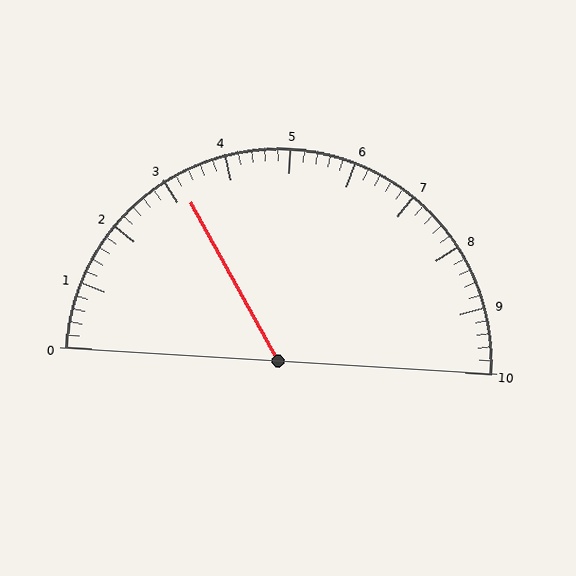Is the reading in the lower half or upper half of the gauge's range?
The reading is in the lower half of the range (0 to 10).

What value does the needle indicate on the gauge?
The needle indicates approximately 3.2.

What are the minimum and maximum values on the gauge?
The gauge ranges from 0 to 10.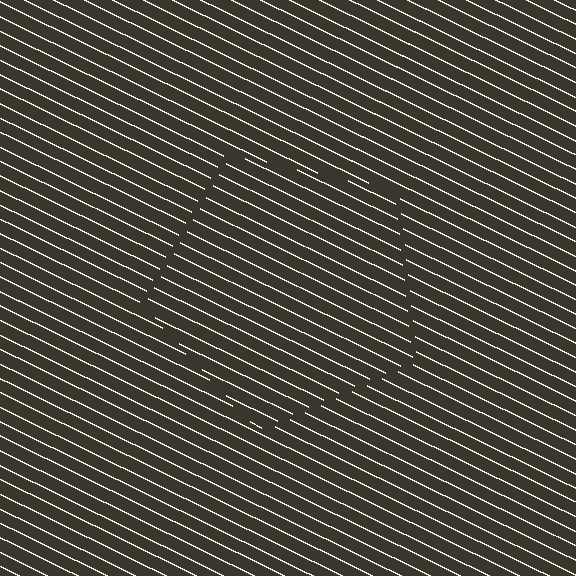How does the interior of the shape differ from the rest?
The interior of the shape contains the same grating, shifted by half a period — the contour is defined by the phase discontinuity where line-ends from the inner and outer gratings abut.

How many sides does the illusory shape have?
5 sides — the line-ends trace a pentagon.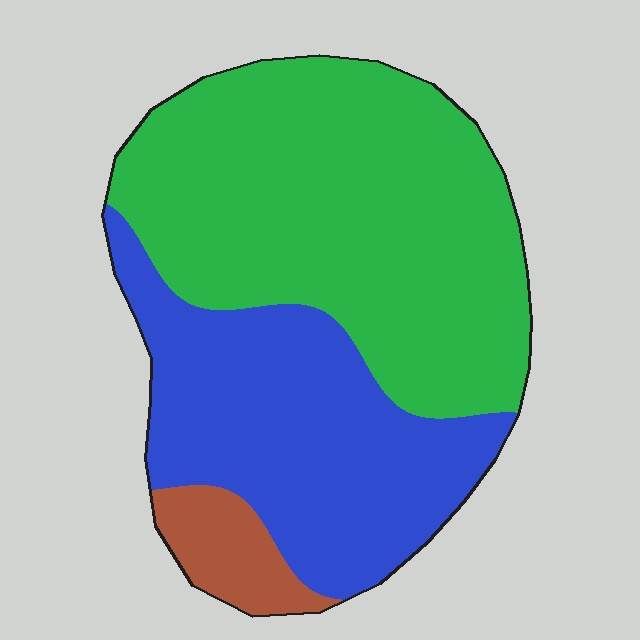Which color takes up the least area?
Brown, at roughly 5%.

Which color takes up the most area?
Green, at roughly 55%.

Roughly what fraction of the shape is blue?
Blue takes up about three eighths (3/8) of the shape.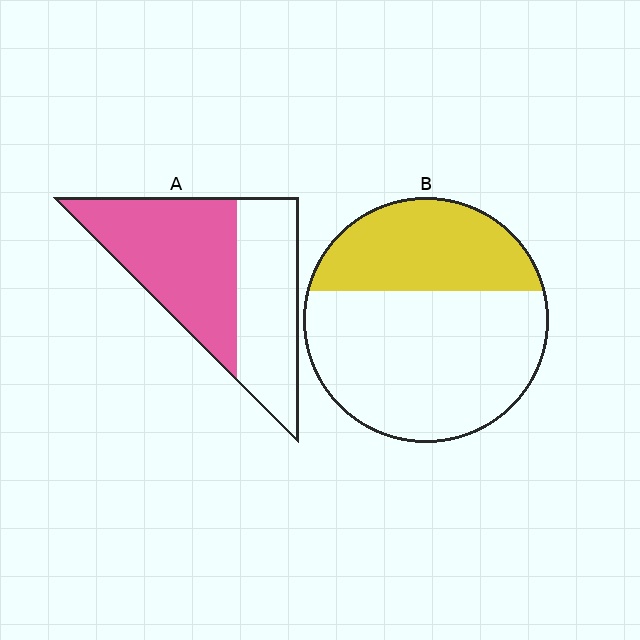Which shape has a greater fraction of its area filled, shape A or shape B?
Shape A.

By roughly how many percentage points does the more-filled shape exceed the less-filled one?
By roughly 20 percentage points (A over B).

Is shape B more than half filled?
No.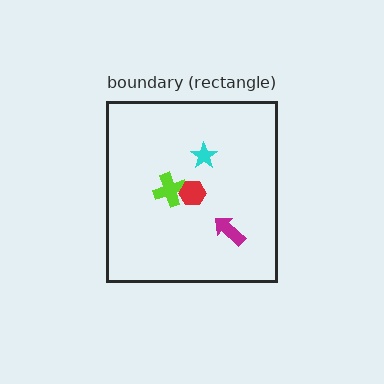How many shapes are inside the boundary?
4 inside, 0 outside.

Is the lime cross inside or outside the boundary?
Inside.